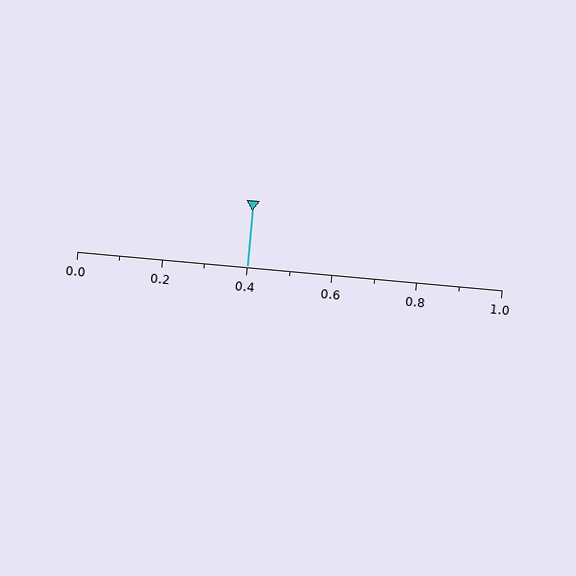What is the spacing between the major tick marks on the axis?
The major ticks are spaced 0.2 apart.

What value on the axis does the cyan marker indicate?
The marker indicates approximately 0.4.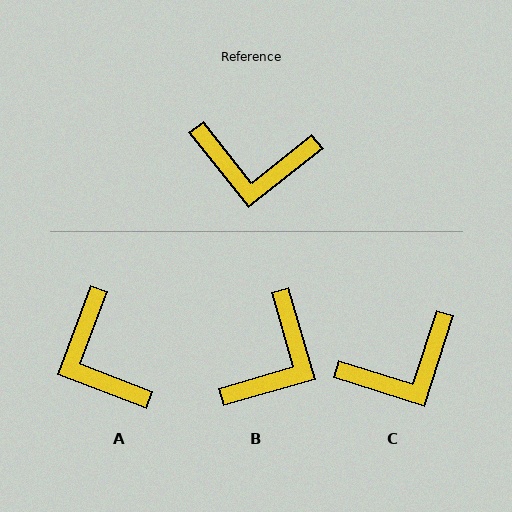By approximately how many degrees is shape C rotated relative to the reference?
Approximately 34 degrees counter-clockwise.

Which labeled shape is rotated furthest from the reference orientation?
B, about 68 degrees away.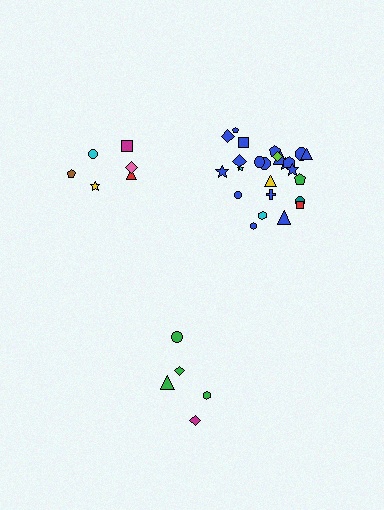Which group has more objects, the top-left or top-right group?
The top-right group.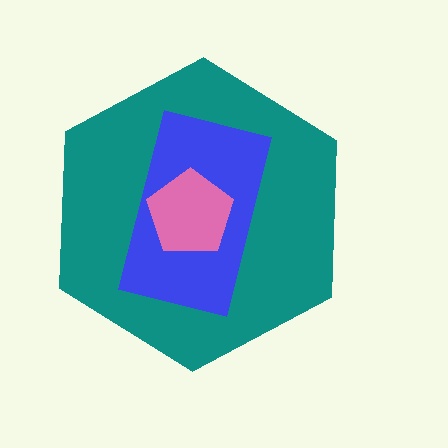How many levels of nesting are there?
3.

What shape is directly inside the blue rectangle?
The pink pentagon.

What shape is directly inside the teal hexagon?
The blue rectangle.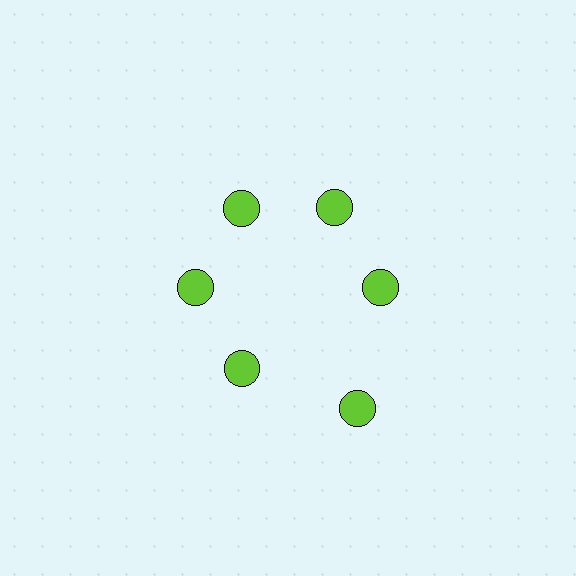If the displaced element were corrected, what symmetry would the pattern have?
It would have 6-fold rotational symmetry — the pattern would map onto itself every 60 degrees.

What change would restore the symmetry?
The symmetry would be restored by moving it inward, back onto the ring so that all 6 circles sit at equal angles and equal distance from the center.